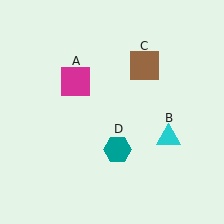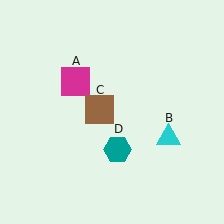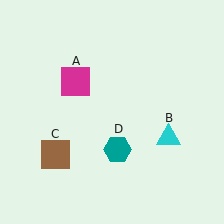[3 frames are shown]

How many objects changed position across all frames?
1 object changed position: brown square (object C).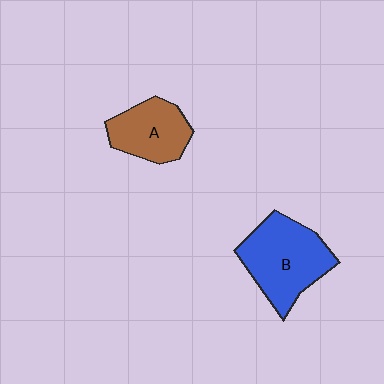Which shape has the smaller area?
Shape A (brown).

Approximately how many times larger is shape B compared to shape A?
Approximately 1.5 times.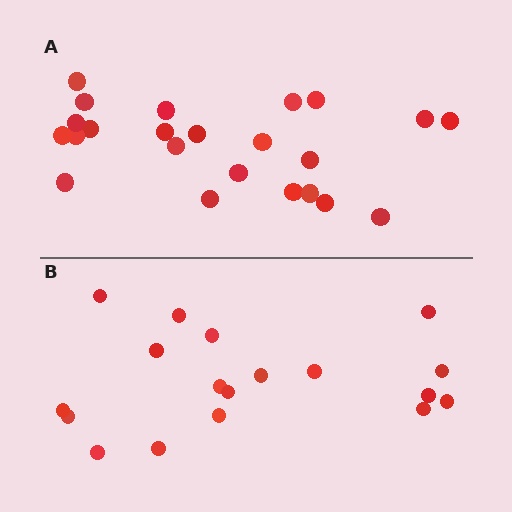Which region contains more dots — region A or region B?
Region A (the top region) has more dots.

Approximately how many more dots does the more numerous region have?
Region A has about 5 more dots than region B.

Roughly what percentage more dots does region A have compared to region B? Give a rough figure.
About 30% more.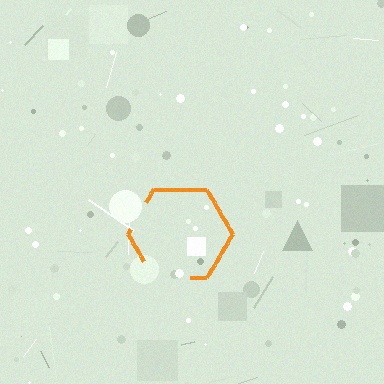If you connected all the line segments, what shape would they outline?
They would outline a hexagon.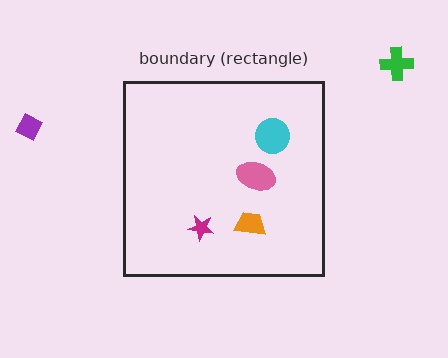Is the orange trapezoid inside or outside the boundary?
Inside.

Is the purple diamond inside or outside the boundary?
Outside.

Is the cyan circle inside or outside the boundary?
Inside.